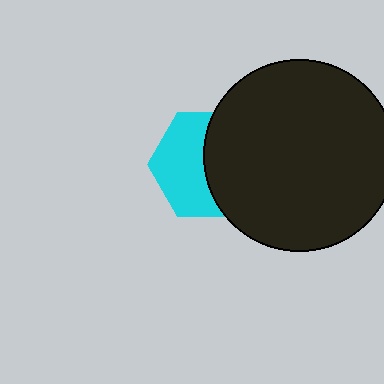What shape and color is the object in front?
The object in front is a black circle.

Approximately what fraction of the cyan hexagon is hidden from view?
Roughly 48% of the cyan hexagon is hidden behind the black circle.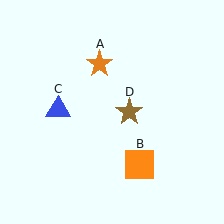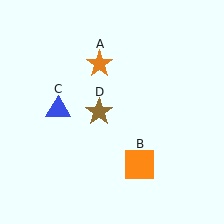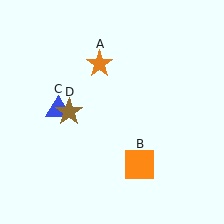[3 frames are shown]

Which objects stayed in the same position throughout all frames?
Orange star (object A) and orange square (object B) and blue triangle (object C) remained stationary.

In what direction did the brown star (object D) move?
The brown star (object D) moved left.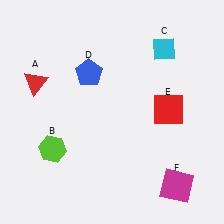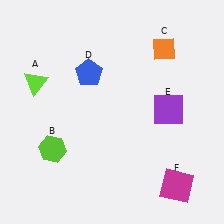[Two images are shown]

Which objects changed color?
A changed from red to lime. C changed from cyan to orange. E changed from red to purple.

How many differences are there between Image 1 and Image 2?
There are 3 differences between the two images.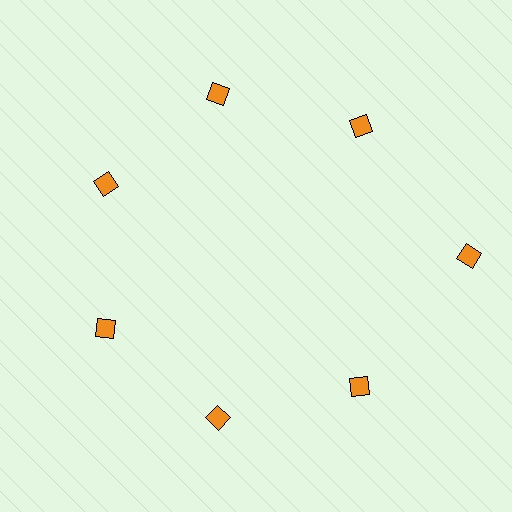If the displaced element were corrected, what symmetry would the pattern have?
It would have 7-fold rotational symmetry — the pattern would map onto itself every 51 degrees.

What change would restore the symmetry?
The symmetry would be restored by moving it inward, back onto the ring so that all 7 diamonds sit at equal angles and equal distance from the center.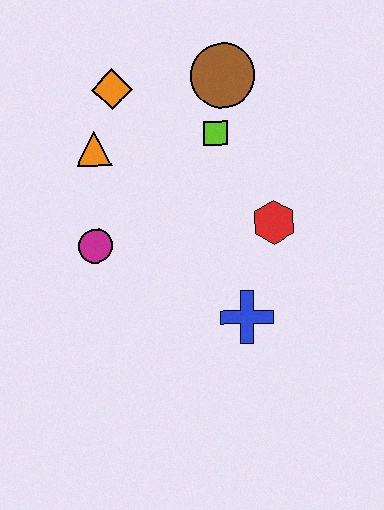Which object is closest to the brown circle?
The lime square is closest to the brown circle.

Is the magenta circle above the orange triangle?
No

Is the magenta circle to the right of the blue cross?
No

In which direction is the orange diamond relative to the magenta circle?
The orange diamond is above the magenta circle.